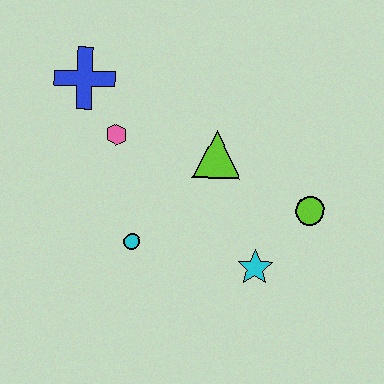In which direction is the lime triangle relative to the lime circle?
The lime triangle is to the left of the lime circle.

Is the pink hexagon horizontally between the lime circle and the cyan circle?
No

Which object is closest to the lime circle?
The cyan star is closest to the lime circle.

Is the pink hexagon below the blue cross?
Yes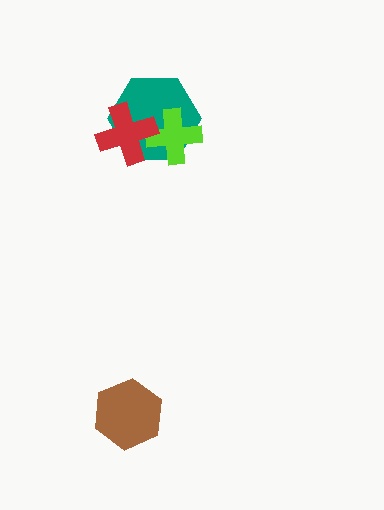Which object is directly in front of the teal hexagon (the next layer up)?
The lime cross is directly in front of the teal hexagon.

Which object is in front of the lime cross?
The red cross is in front of the lime cross.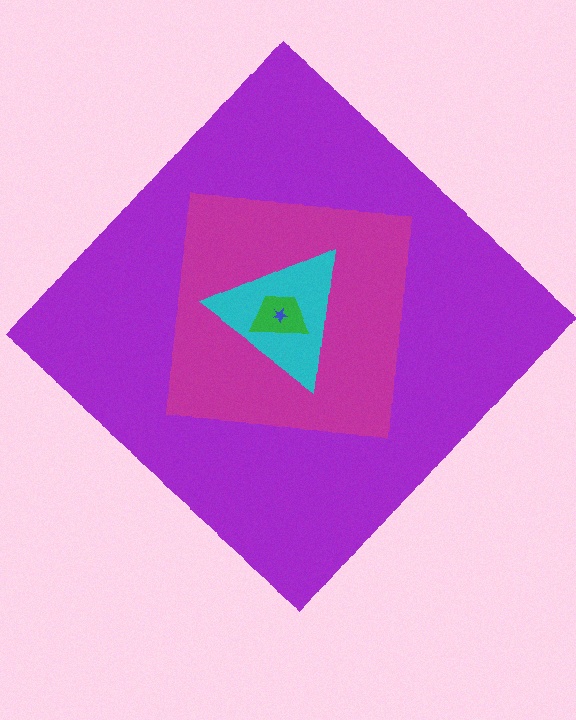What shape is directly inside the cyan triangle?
The green trapezoid.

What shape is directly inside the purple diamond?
The magenta square.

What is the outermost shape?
The purple diamond.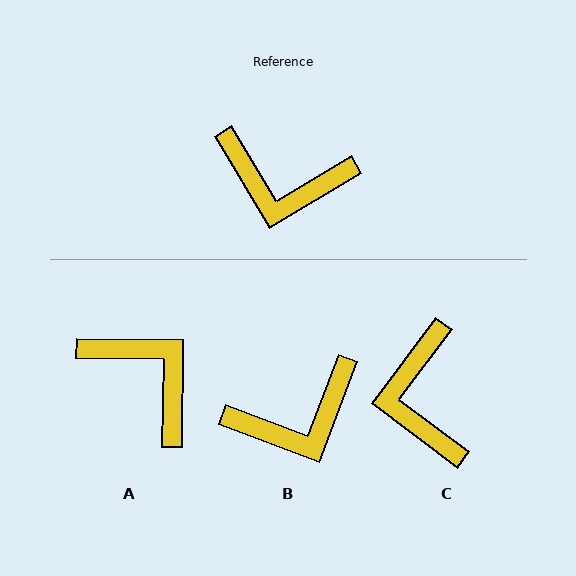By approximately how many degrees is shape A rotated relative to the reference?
Approximately 148 degrees counter-clockwise.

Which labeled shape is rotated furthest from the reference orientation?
A, about 148 degrees away.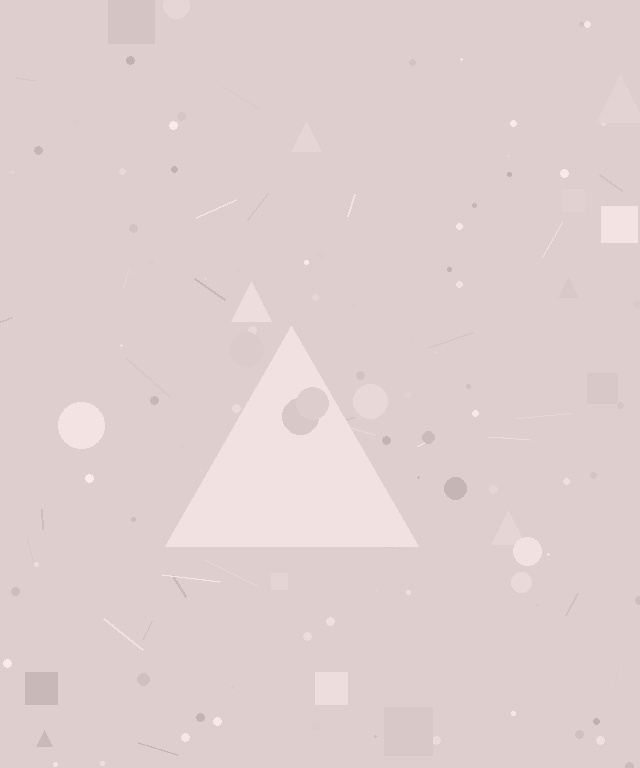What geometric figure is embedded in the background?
A triangle is embedded in the background.